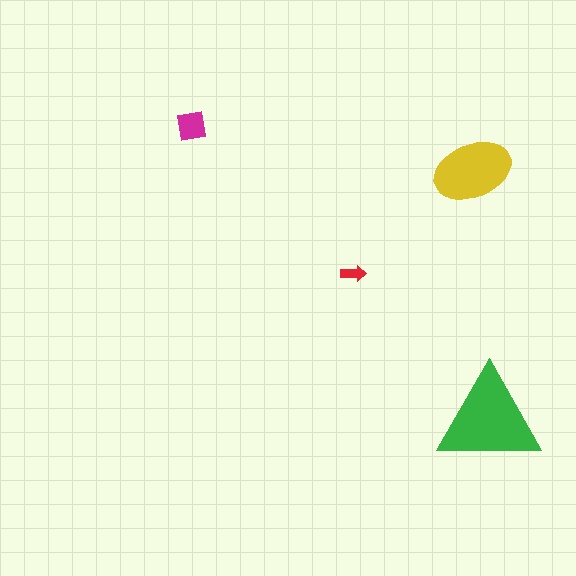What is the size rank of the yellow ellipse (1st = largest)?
2nd.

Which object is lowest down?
The green triangle is bottommost.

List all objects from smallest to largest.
The red arrow, the magenta square, the yellow ellipse, the green triangle.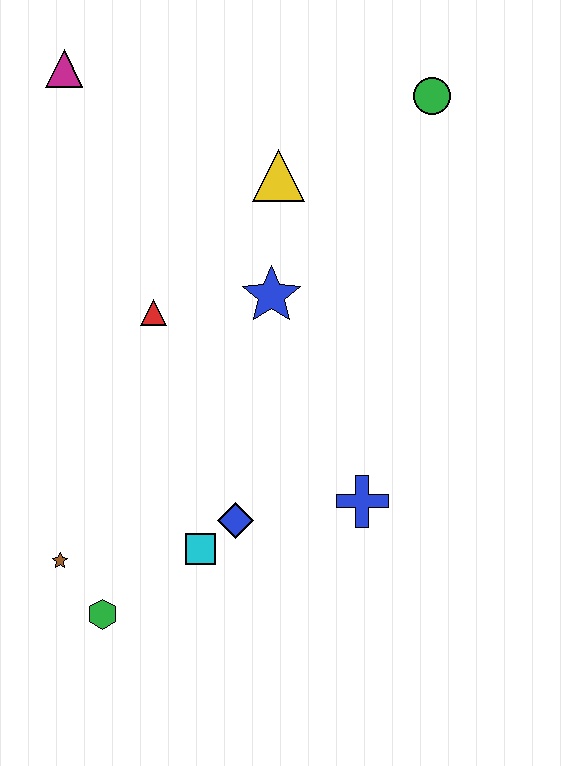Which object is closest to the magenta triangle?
The yellow triangle is closest to the magenta triangle.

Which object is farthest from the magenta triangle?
The green hexagon is farthest from the magenta triangle.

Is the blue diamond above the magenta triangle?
No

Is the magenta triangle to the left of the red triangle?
Yes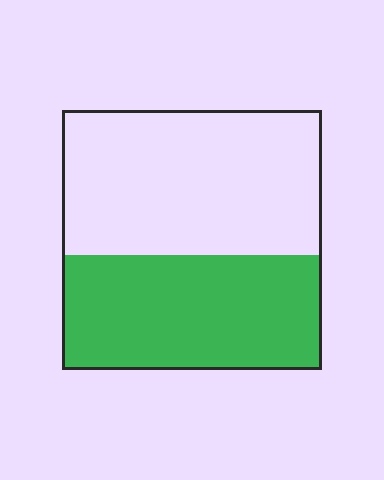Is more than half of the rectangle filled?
No.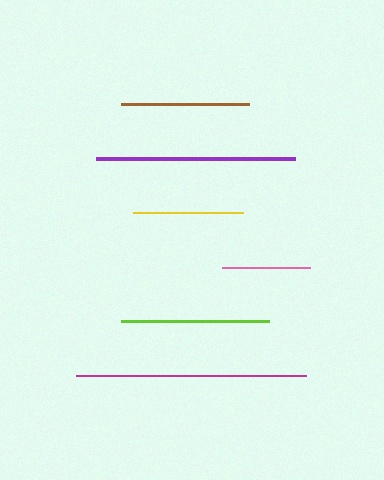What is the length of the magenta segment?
The magenta segment is approximately 230 pixels long.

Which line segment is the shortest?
The pink line is the shortest at approximately 88 pixels.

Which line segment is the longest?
The magenta line is the longest at approximately 230 pixels.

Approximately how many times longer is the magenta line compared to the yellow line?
The magenta line is approximately 2.1 times the length of the yellow line.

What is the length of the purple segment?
The purple segment is approximately 199 pixels long.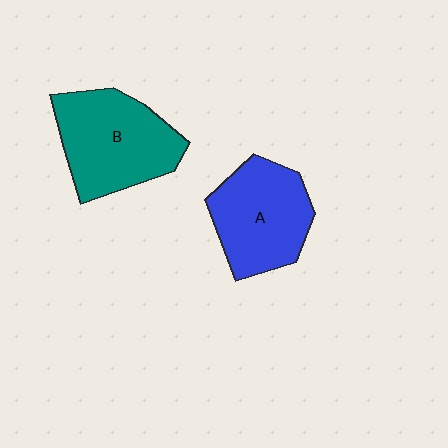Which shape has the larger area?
Shape B (teal).